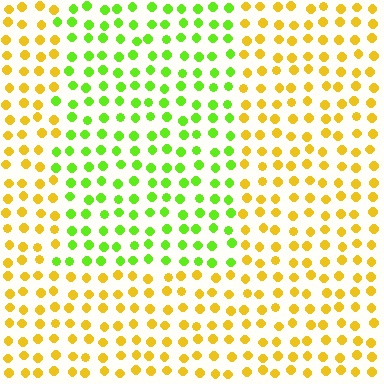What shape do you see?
I see a rectangle.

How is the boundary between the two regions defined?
The boundary is defined purely by a slight shift in hue (about 53 degrees). Spacing, size, and orientation are identical on both sides.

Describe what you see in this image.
The image is filled with small yellow elements in a uniform arrangement. A rectangle-shaped region is visible where the elements are tinted to a slightly different hue, forming a subtle color boundary.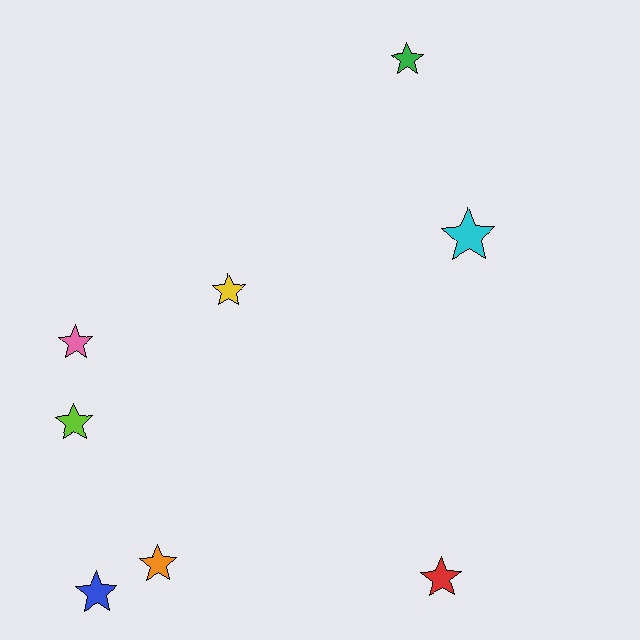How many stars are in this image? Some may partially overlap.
There are 8 stars.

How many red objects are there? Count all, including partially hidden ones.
There is 1 red object.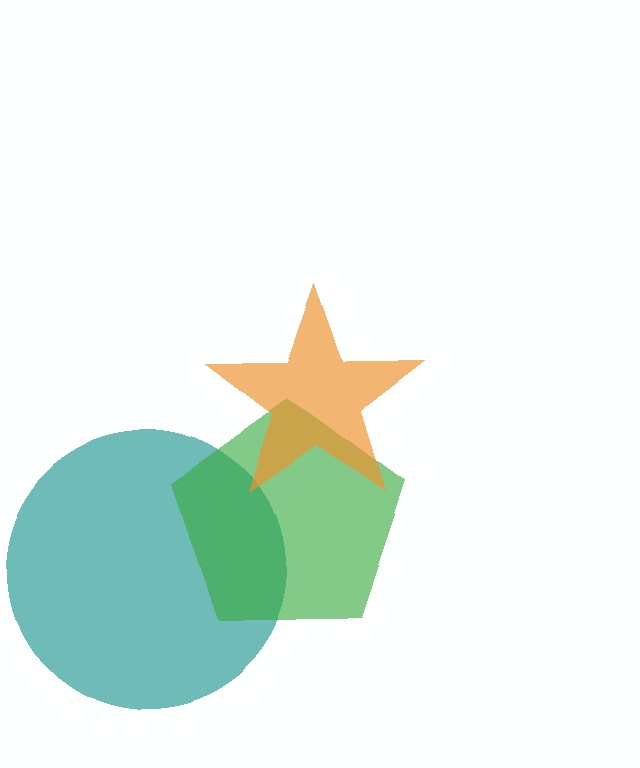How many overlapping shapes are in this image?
There are 3 overlapping shapes in the image.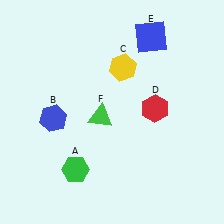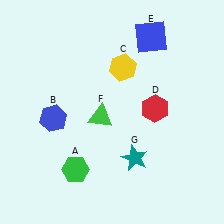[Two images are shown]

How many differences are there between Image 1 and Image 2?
There is 1 difference between the two images.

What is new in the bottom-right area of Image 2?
A teal star (G) was added in the bottom-right area of Image 2.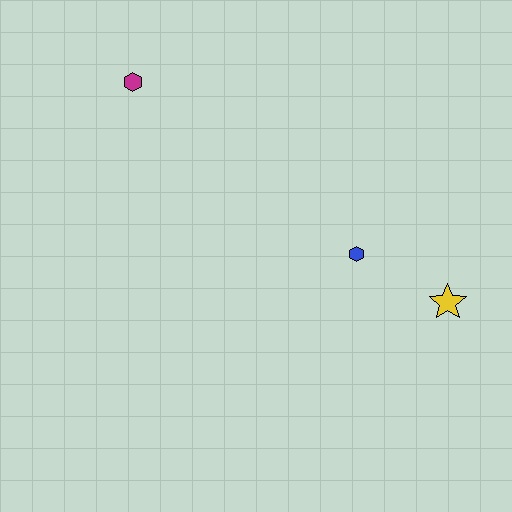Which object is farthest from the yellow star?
The magenta hexagon is farthest from the yellow star.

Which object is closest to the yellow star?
The blue hexagon is closest to the yellow star.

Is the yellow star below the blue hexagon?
Yes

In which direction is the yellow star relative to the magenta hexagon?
The yellow star is to the right of the magenta hexagon.